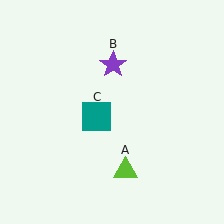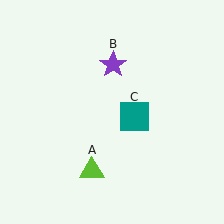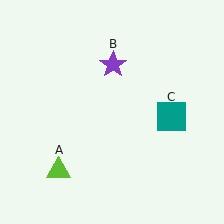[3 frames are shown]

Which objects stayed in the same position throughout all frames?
Purple star (object B) remained stationary.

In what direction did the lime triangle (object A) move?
The lime triangle (object A) moved left.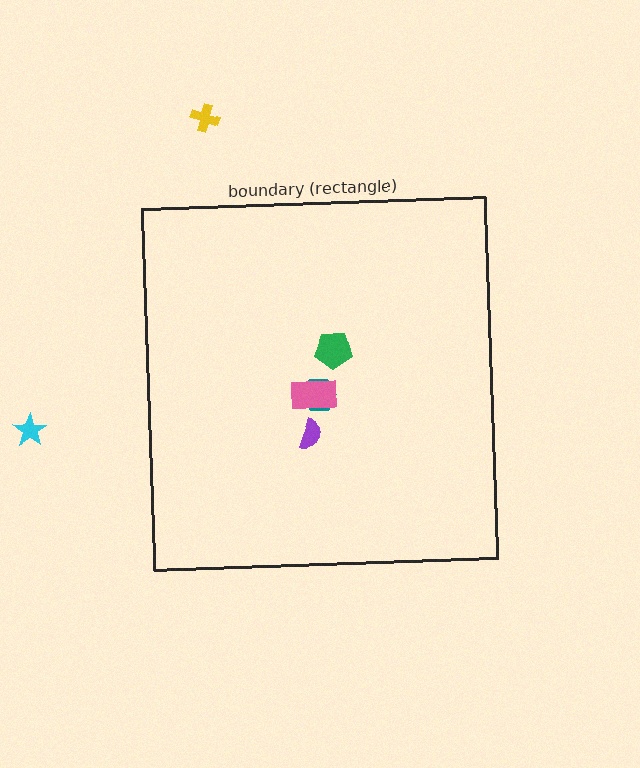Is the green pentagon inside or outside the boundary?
Inside.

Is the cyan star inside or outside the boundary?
Outside.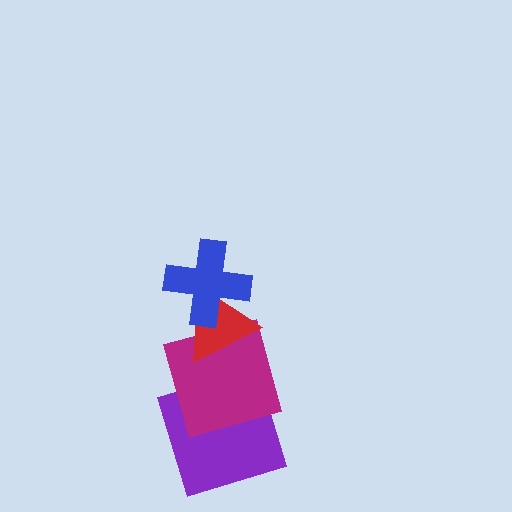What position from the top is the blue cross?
The blue cross is 1st from the top.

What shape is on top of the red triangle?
The blue cross is on top of the red triangle.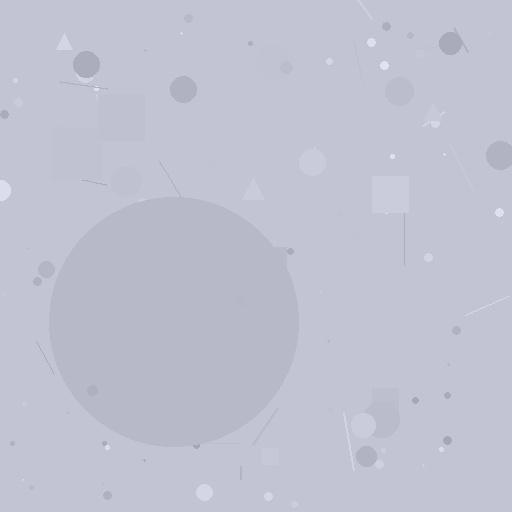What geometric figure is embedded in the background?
A circle is embedded in the background.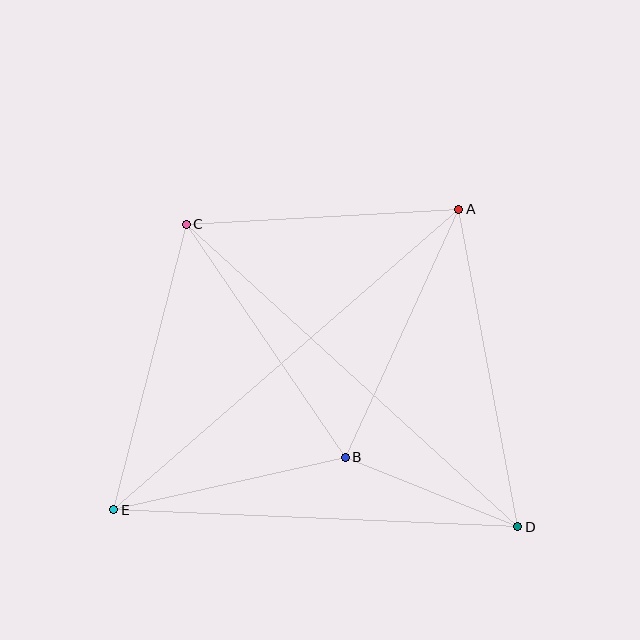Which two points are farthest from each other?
Points A and E are farthest from each other.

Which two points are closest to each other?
Points B and D are closest to each other.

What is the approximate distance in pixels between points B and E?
The distance between B and E is approximately 238 pixels.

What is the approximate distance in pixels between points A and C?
The distance between A and C is approximately 273 pixels.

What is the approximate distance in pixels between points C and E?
The distance between C and E is approximately 295 pixels.